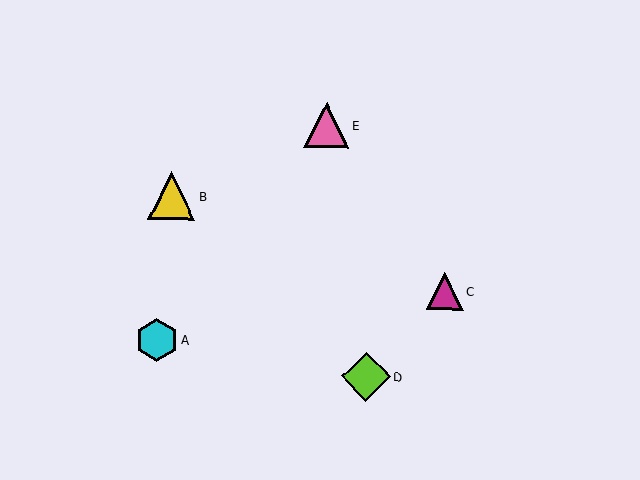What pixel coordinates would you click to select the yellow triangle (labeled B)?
Click at (172, 196) to select the yellow triangle B.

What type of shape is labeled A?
Shape A is a cyan hexagon.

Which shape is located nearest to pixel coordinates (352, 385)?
The lime diamond (labeled D) at (366, 377) is nearest to that location.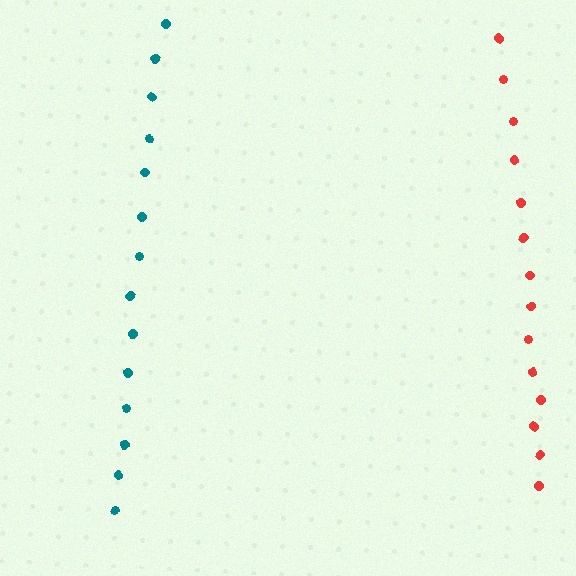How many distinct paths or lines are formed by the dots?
There are 2 distinct paths.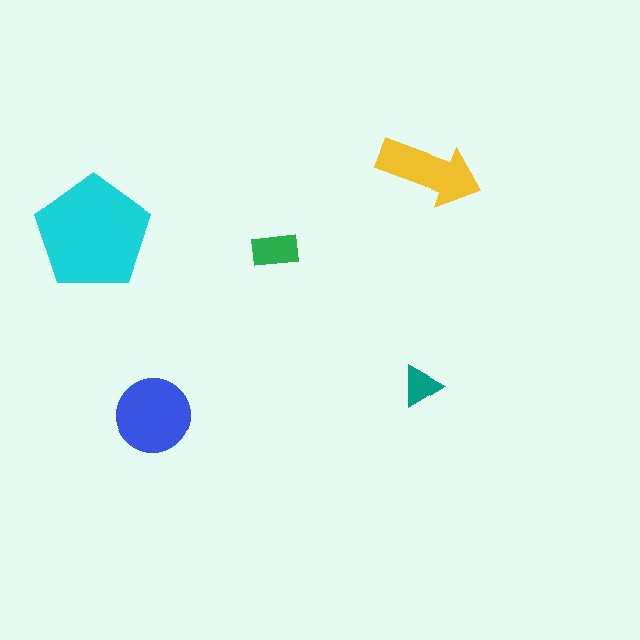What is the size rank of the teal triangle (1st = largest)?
5th.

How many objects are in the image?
There are 5 objects in the image.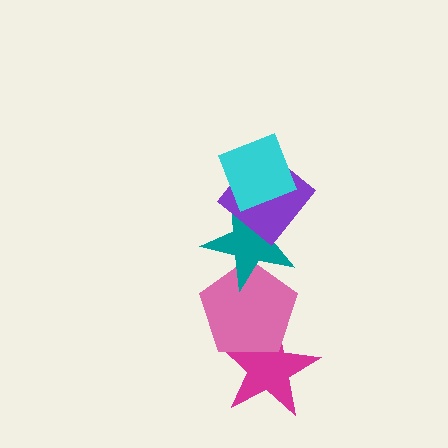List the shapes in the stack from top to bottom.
From top to bottom: the cyan diamond, the purple diamond, the teal star, the pink pentagon, the magenta star.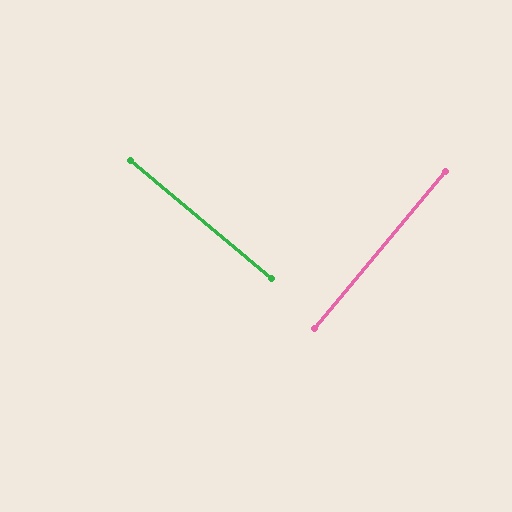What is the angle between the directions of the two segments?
Approximately 90 degrees.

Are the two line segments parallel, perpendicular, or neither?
Perpendicular — they meet at approximately 90°.